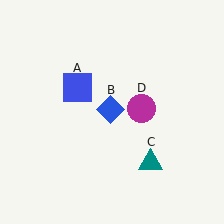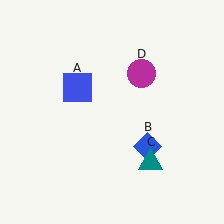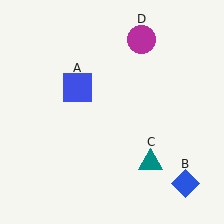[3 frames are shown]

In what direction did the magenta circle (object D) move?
The magenta circle (object D) moved up.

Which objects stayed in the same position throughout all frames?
Blue square (object A) and teal triangle (object C) remained stationary.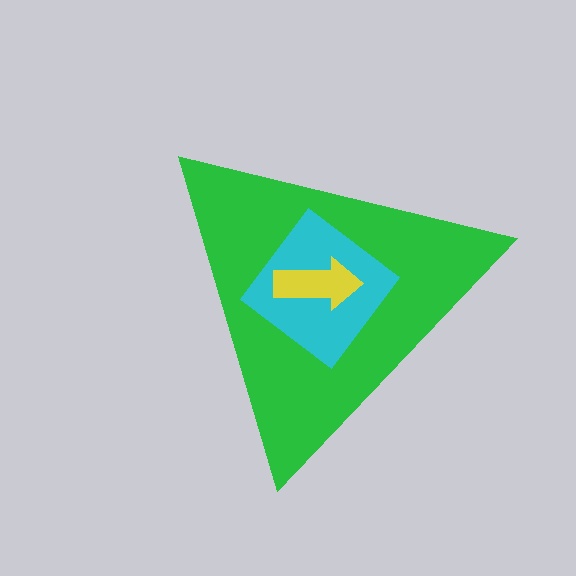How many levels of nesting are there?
3.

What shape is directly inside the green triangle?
The cyan diamond.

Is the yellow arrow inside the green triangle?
Yes.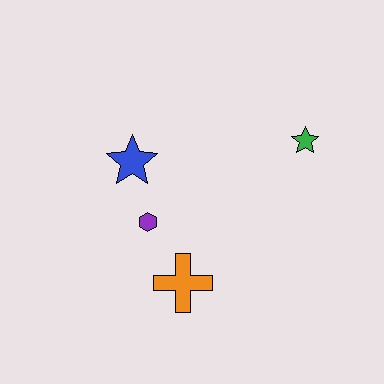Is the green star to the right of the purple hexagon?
Yes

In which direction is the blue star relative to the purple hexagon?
The blue star is above the purple hexagon.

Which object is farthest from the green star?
The orange cross is farthest from the green star.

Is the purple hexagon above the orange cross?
Yes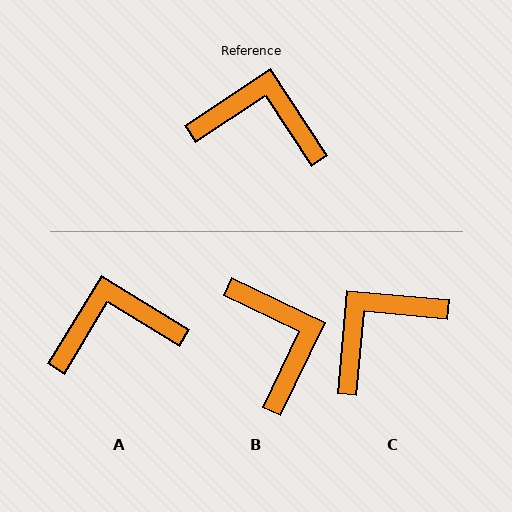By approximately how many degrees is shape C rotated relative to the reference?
Approximately 51 degrees counter-clockwise.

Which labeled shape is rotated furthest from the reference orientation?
B, about 59 degrees away.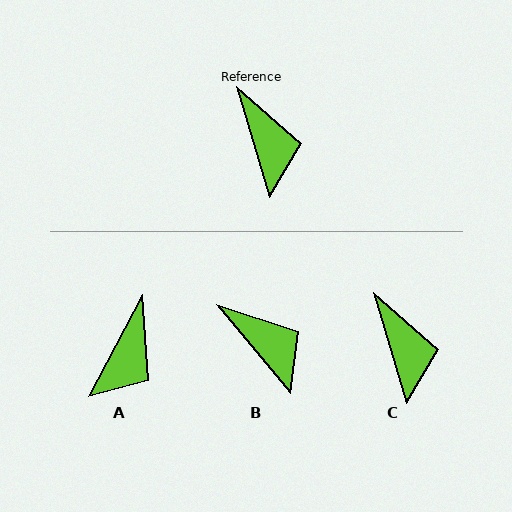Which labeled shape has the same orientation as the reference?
C.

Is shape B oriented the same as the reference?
No, it is off by about 23 degrees.